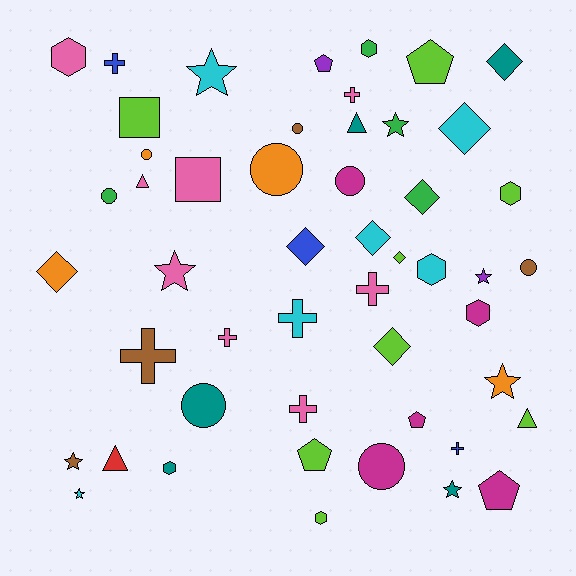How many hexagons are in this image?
There are 7 hexagons.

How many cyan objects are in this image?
There are 6 cyan objects.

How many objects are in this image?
There are 50 objects.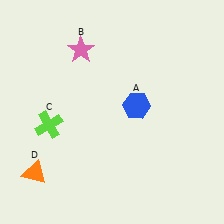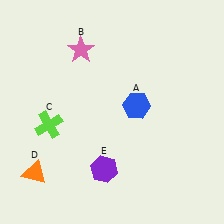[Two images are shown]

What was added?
A purple hexagon (E) was added in Image 2.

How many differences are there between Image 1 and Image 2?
There is 1 difference between the two images.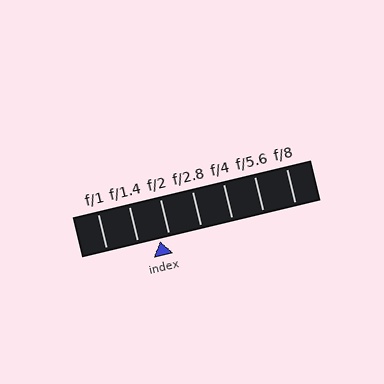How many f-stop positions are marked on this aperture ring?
There are 7 f-stop positions marked.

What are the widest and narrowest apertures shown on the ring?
The widest aperture shown is f/1 and the narrowest is f/8.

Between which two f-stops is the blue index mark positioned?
The index mark is between f/1.4 and f/2.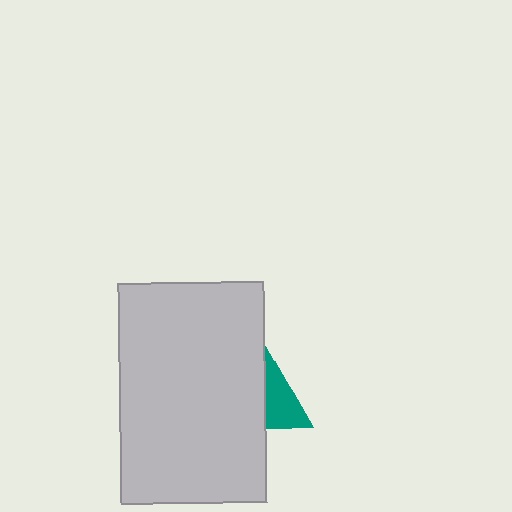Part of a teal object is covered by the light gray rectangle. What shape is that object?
It is a triangle.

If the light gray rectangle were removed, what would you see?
You would see the complete teal triangle.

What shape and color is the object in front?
The object in front is a light gray rectangle.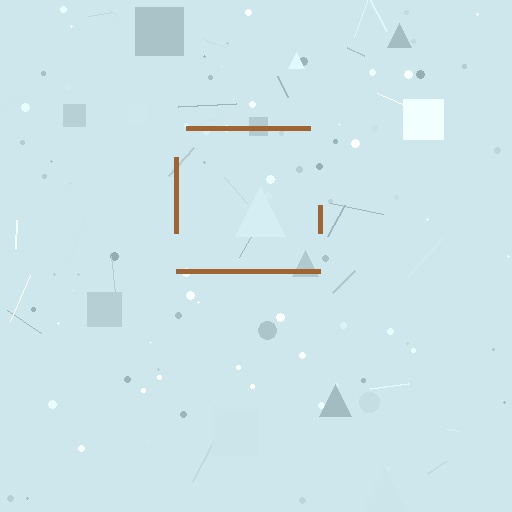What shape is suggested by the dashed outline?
The dashed outline suggests a square.